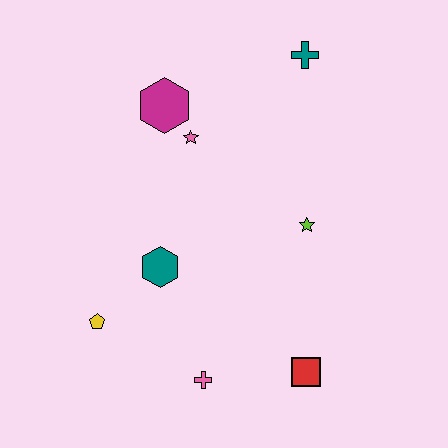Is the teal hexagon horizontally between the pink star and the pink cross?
No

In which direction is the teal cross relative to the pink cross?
The teal cross is above the pink cross.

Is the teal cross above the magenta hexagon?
Yes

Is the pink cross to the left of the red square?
Yes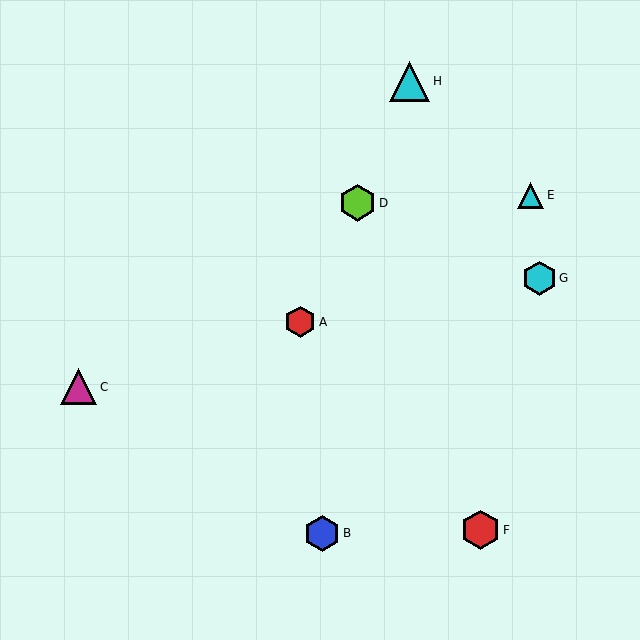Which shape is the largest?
The cyan triangle (labeled H) is the largest.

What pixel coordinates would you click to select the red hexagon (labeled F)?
Click at (480, 530) to select the red hexagon F.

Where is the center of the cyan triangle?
The center of the cyan triangle is at (531, 195).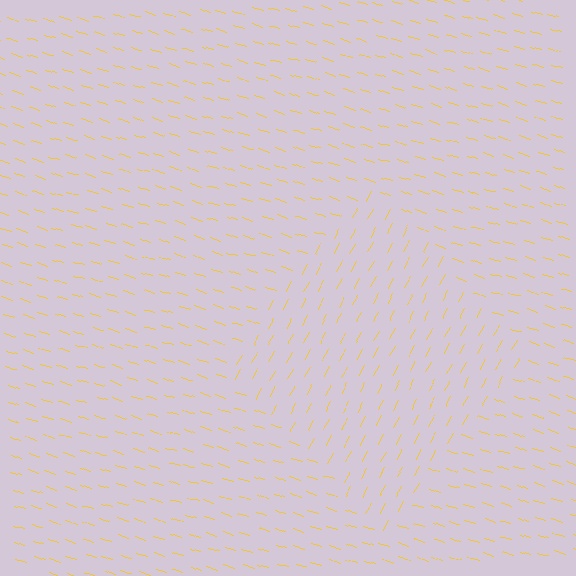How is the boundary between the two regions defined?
The boundary is defined purely by a change in line orientation (approximately 79 degrees difference). All lines are the same color and thickness.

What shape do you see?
I see a diamond.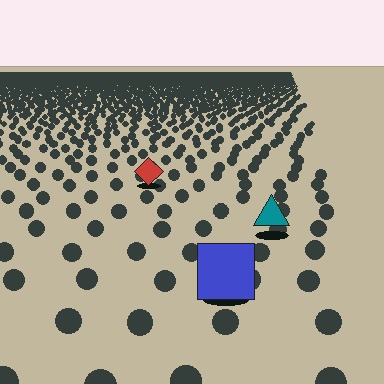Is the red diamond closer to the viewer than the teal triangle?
No. The teal triangle is closer — you can tell from the texture gradient: the ground texture is coarser near it.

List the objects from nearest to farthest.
From nearest to farthest: the blue square, the teal triangle, the red diamond.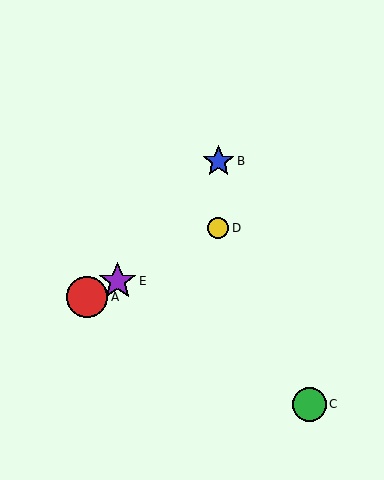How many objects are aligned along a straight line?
3 objects (A, D, E) are aligned along a straight line.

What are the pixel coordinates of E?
Object E is at (117, 281).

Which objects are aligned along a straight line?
Objects A, D, E are aligned along a straight line.